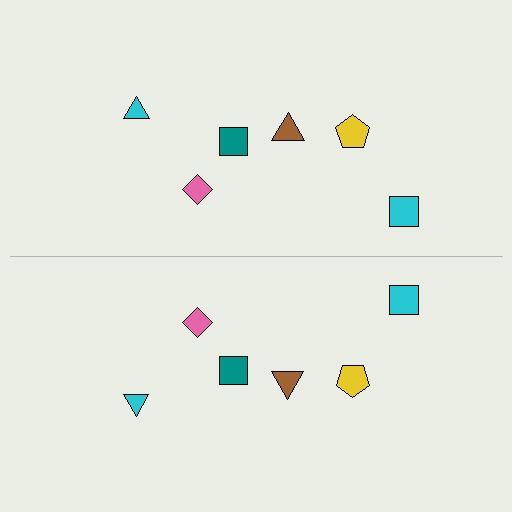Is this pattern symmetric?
Yes, this pattern has bilateral (reflection) symmetry.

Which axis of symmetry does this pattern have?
The pattern has a horizontal axis of symmetry running through the center of the image.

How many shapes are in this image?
There are 12 shapes in this image.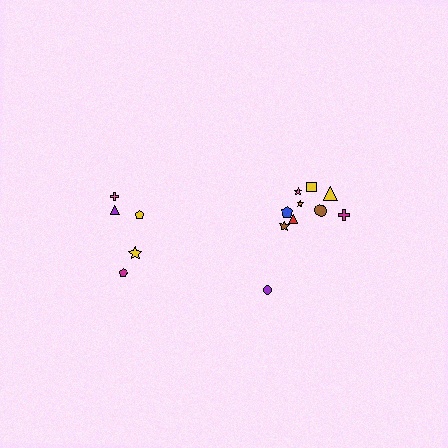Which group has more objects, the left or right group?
The right group.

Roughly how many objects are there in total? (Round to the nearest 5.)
Roughly 15 objects in total.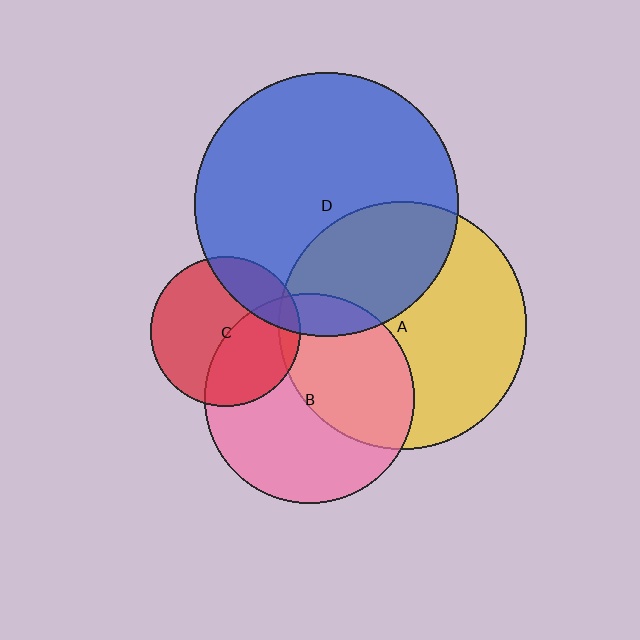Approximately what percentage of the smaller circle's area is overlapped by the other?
Approximately 20%.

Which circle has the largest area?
Circle D (blue).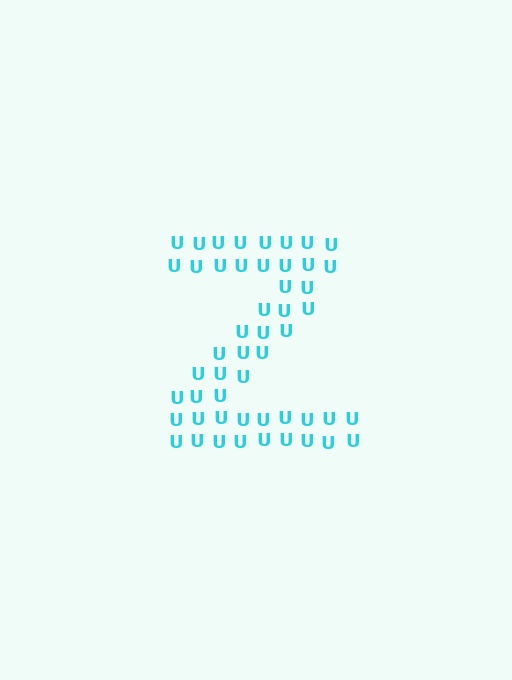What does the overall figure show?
The overall figure shows the letter Z.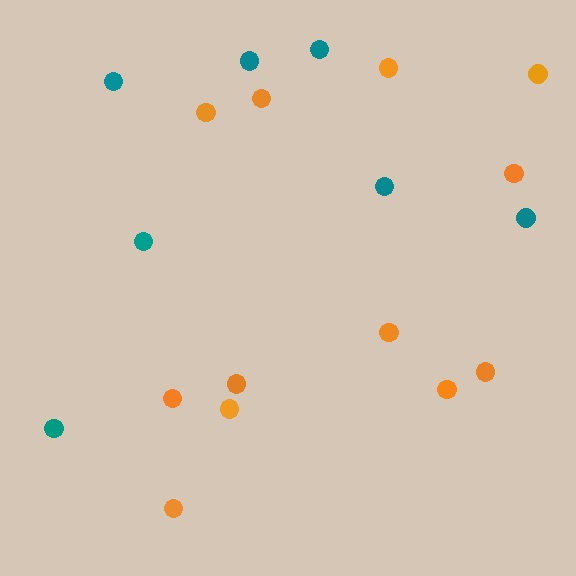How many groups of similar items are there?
There are 2 groups: one group of orange circles (12) and one group of teal circles (7).